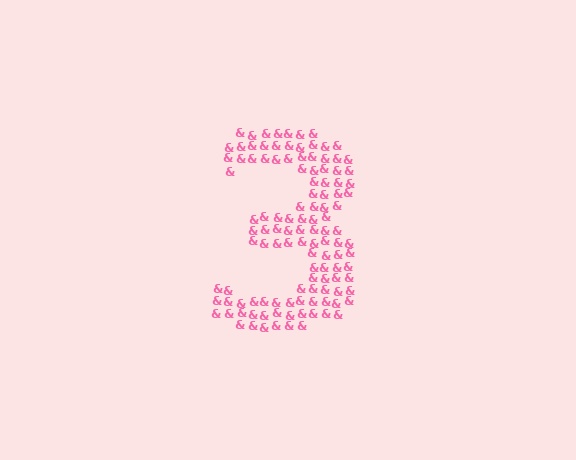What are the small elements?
The small elements are ampersands.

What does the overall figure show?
The overall figure shows the digit 3.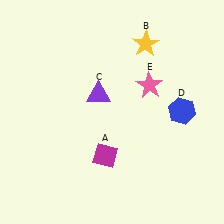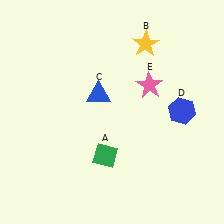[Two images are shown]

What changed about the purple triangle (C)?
In Image 1, C is purple. In Image 2, it changed to blue.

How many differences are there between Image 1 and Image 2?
There are 2 differences between the two images.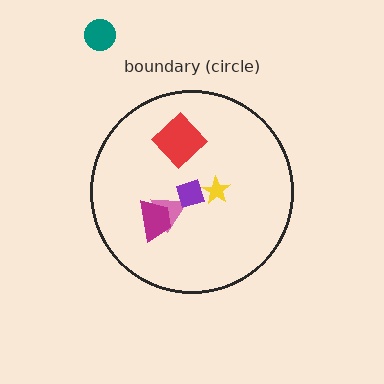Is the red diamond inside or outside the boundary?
Inside.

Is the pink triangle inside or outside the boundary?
Inside.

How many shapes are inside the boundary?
5 inside, 1 outside.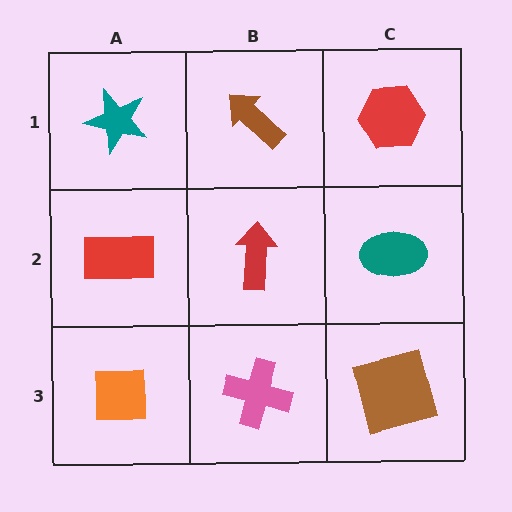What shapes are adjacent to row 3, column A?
A red rectangle (row 2, column A), a pink cross (row 3, column B).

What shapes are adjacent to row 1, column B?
A red arrow (row 2, column B), a teal star (row 1, column A), a red hexagon (row 1, column C).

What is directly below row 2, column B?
A pink cross.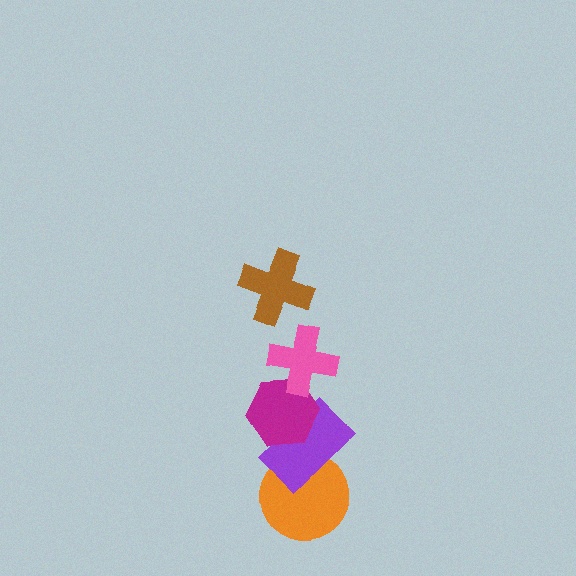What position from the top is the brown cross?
The brown cross is 1st from the top.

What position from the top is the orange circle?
The orange circle is 5th from the top.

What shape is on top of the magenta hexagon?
The pink cross is on top of the magenta hexagon.